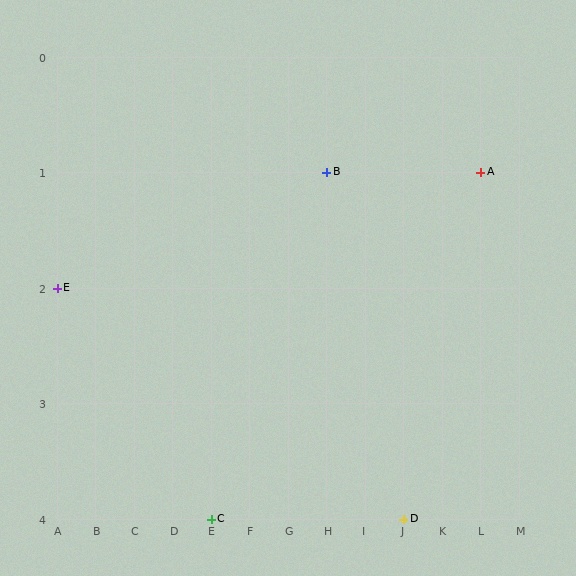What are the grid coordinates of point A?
Point A is at grid coordinates (L, 1).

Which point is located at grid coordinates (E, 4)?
Point C is at (E, 4).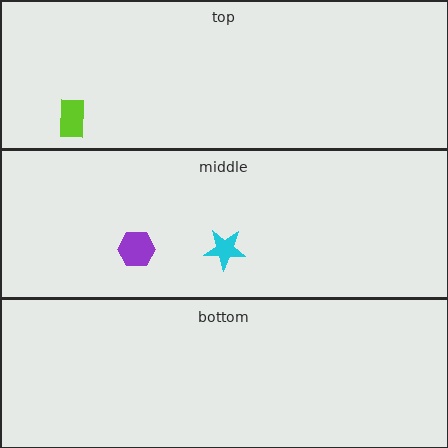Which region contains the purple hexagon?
The middle region.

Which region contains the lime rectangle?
The top region.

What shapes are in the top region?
The lime rectangle.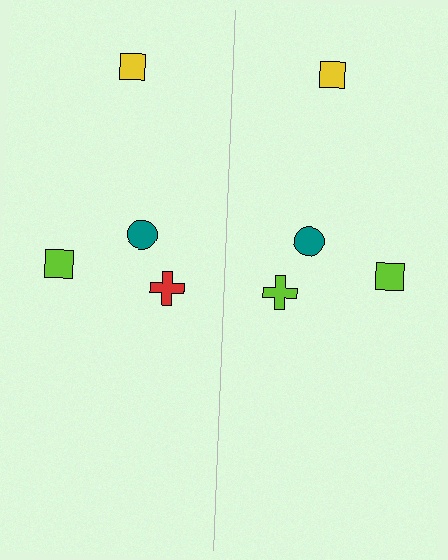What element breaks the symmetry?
The lime cross on the right side breaks the symmetry — its mirror counterpart is red.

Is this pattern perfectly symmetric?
No, the pattern is not perfectly symmetric. The lime cross on the right side breaks the symmetry — its mirror counterpart is red.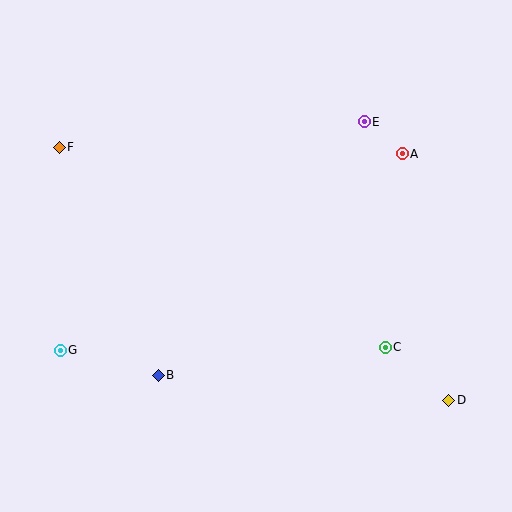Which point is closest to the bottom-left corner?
Point G is closest to the bottom-left corner.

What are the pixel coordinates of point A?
Point A is at (402, 154).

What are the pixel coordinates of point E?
Point E is at (364, 122).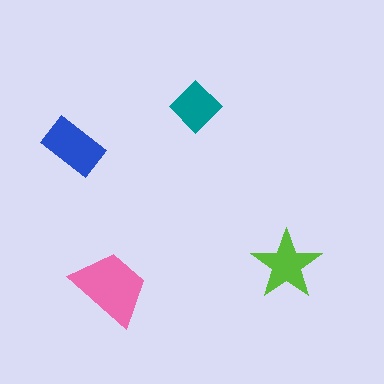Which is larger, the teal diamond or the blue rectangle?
The blue rectangle.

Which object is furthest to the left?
The blue rectangle is leftmost.